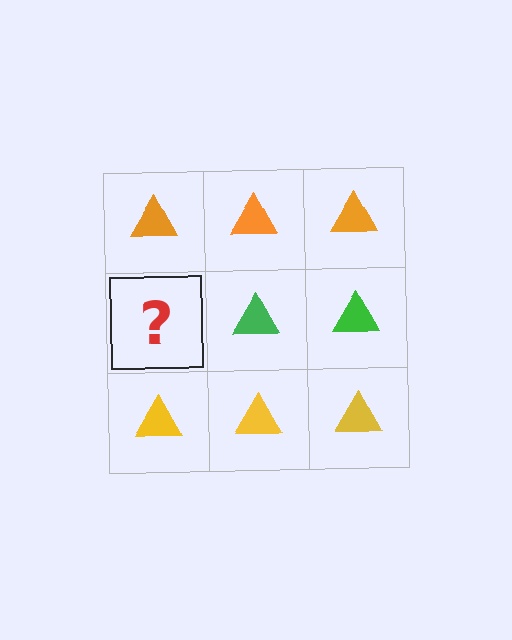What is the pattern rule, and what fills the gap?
The rule is that each row has a consistent color. The gap should be filled with a green triangle.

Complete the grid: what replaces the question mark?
The question mark should be replaced with a green triangle.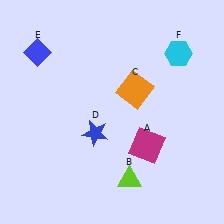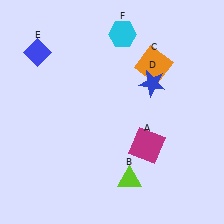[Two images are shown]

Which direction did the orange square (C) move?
The orange square (C) moved up.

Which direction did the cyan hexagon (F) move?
The cyan hexagon (F) moved left.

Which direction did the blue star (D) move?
The blue star (D) moved right.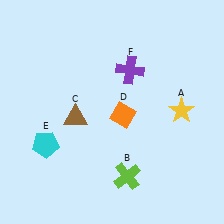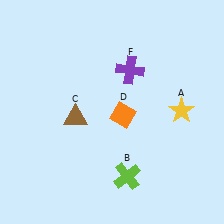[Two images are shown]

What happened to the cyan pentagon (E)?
The cyan pentagon (E) was removed in Image 2. It was in the bottom-left area of Image 1.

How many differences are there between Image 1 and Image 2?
There is 1 difference between the two images.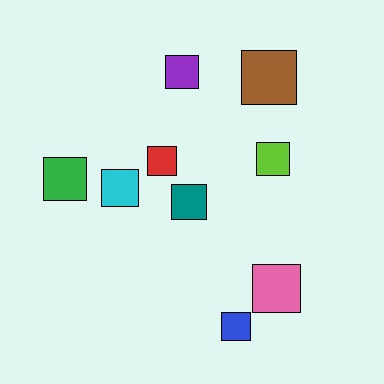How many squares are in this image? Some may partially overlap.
There are 9 squares.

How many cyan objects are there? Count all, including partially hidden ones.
There is 1 cyan object.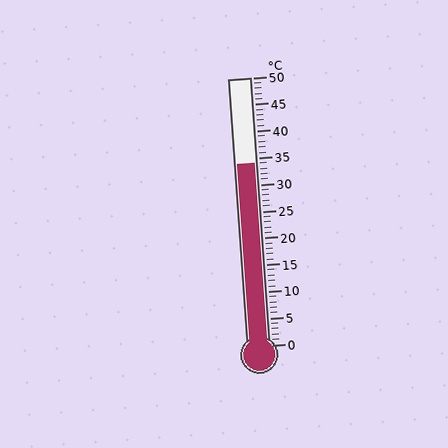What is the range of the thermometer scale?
The thermometer scale ranges from 0°C to 50°C.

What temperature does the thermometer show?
The thermometer shows approximately 34°C.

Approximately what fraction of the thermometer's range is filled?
The thermometer is filled to approximately 70% of its range.